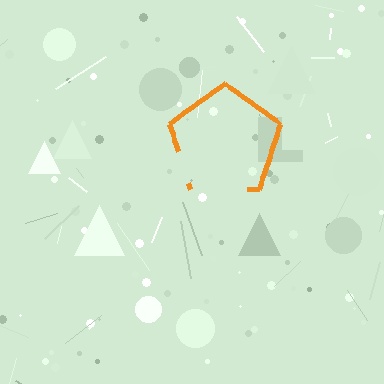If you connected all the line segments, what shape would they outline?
They would outline a pentagon.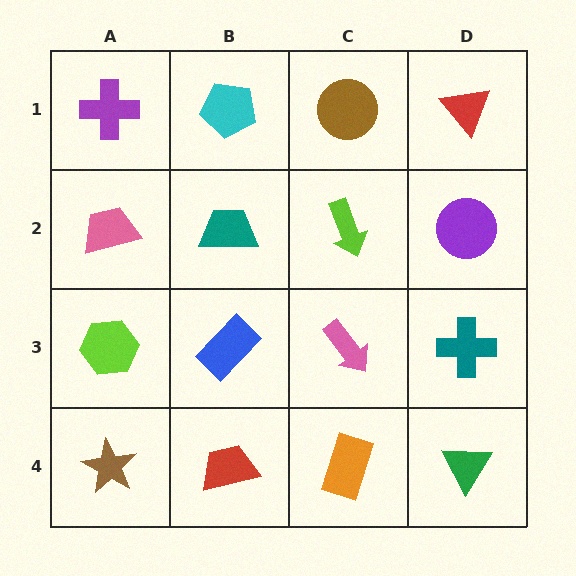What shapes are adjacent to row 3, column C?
A lime arrow (row 2, column C), an orange rectangle (row 4, column C), a blue rectangle (row 3, column B), a teal cross (row 3, column D).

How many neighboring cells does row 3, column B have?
4.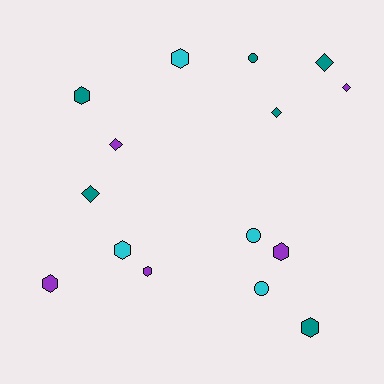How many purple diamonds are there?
There are 2 purple diamonds.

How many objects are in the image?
There are 15 objects.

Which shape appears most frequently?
Hexagon, with 7 objects.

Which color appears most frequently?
Teal, with 6 objects.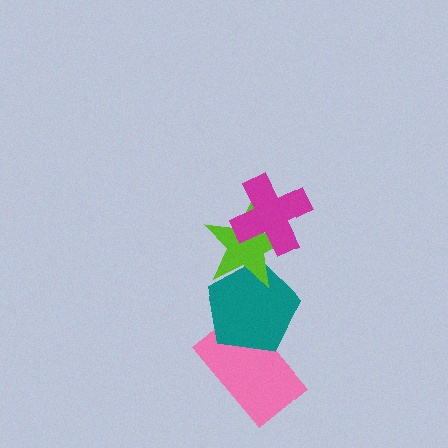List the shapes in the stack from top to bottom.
From top to bottom: the magenta cross, the lime star, the teal pentagon, the pink rectangle.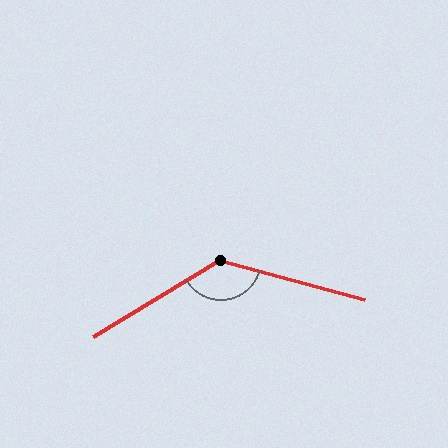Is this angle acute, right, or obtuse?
It is obtuse.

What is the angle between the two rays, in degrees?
Approximately 134 degrees.